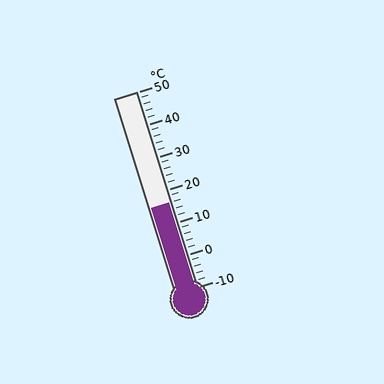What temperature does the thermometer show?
The thermometer shows approximately 16°C.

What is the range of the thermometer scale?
The thermometer scale ranges from -10°C to 50°C.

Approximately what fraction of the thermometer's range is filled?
The thermometer is filled to approximately 45% of its range.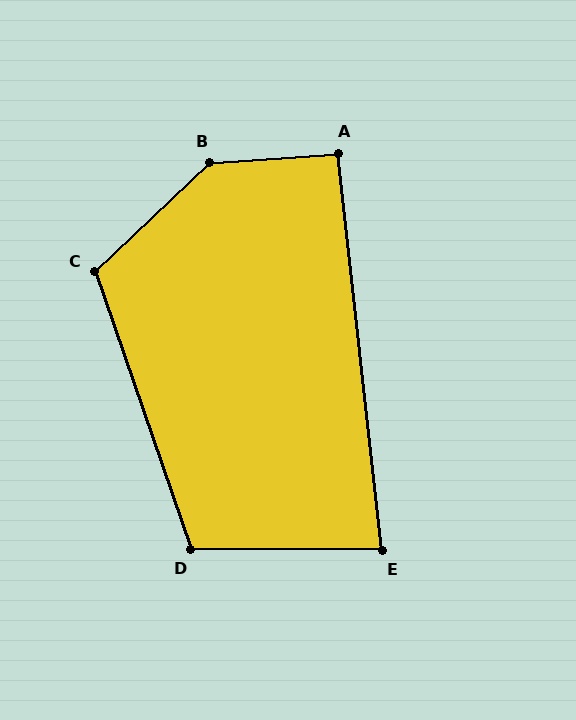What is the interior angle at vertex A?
Approximately 92 degrees (approximately right).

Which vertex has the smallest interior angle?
E, at approximately 83 degrees.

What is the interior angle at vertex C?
Approximately 114 degrees (obtuse).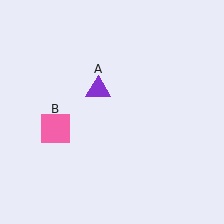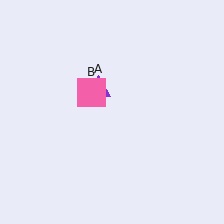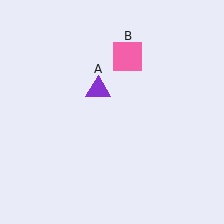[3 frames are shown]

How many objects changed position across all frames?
1 object changed position: pink square (object B).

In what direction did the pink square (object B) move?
The pink square (object B) moved up and to the right.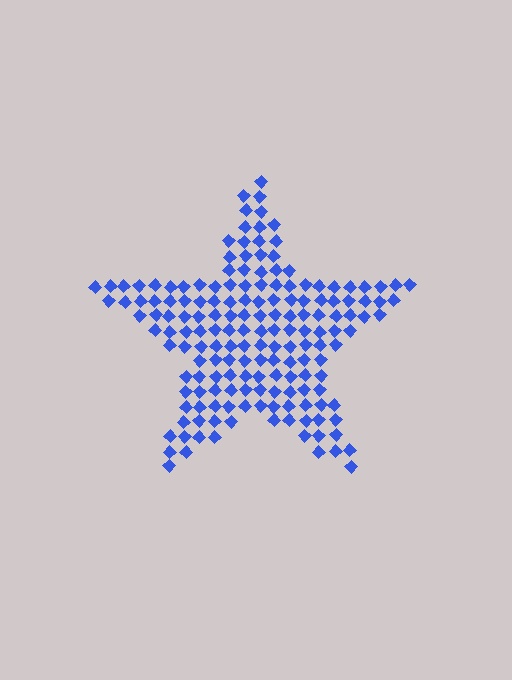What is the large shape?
The large shape is a star.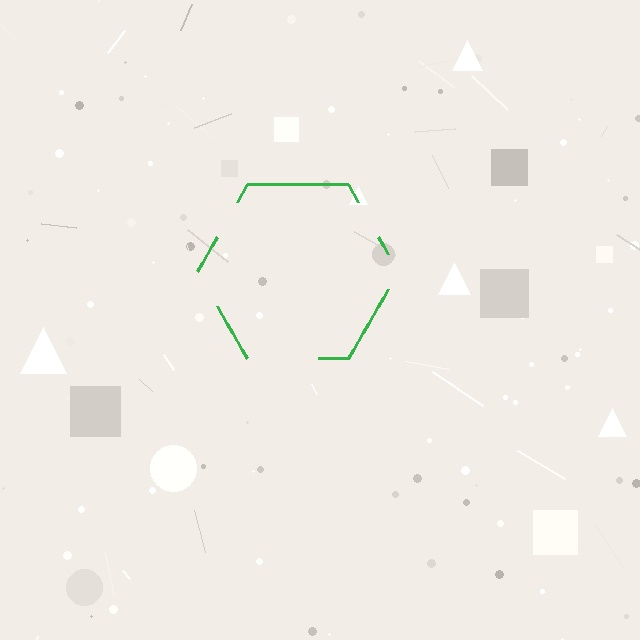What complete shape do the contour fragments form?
The contour fragments form a hexagon.